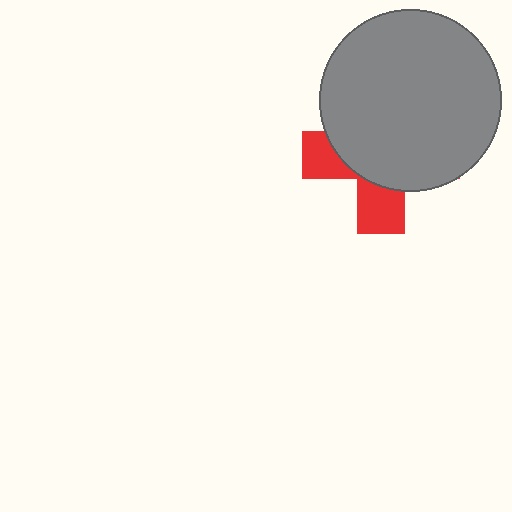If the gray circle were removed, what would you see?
You would see the complete red cross.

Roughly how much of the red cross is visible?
A small part of it is visible (roughly 32%).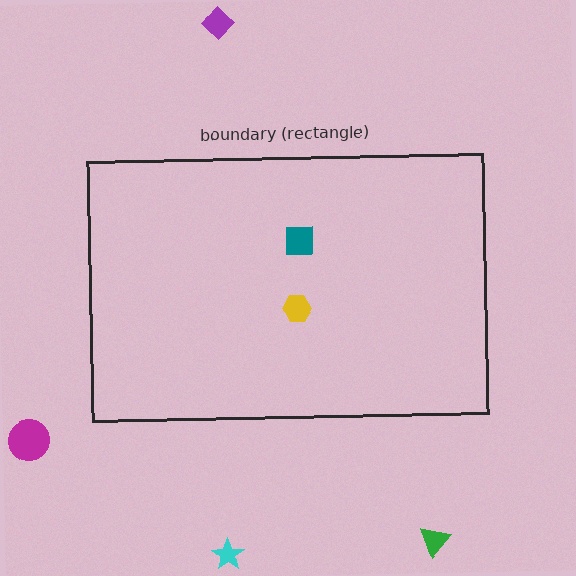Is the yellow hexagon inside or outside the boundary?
Inside.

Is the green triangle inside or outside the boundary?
Outside.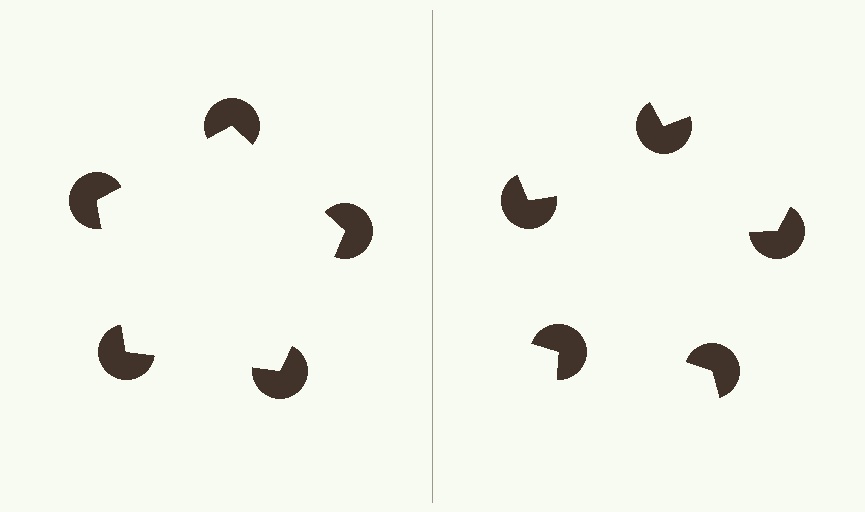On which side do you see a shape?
An illusory pentagon appears on the left side. On the right side the wedge cuts are rotated, so no coherent shape forms.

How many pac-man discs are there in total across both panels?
10 — 5 on each side.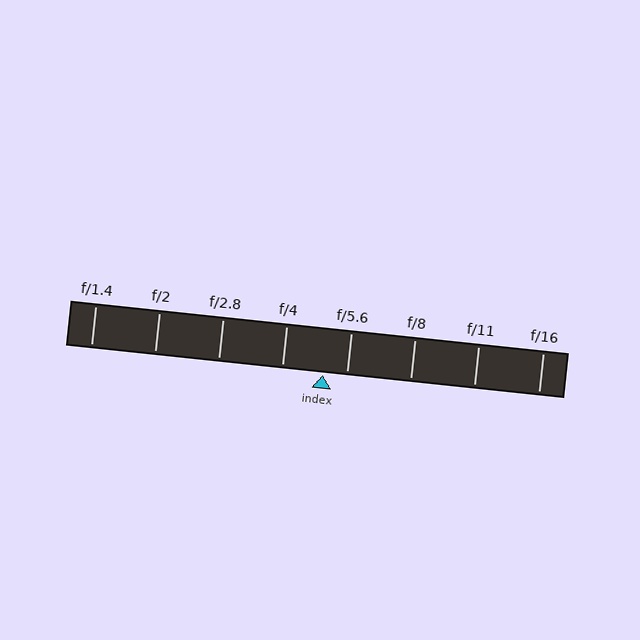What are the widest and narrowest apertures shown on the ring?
The widest aperture shown is f/1.4 and the narrowest is f/16.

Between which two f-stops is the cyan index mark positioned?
The index mark is between f/4 and f/5.6.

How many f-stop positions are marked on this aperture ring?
There are 8 f-stop positions marked.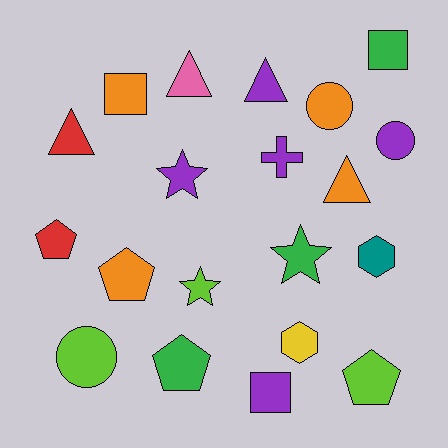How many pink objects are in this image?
There is 1 pink object.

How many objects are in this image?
There are 20 objects.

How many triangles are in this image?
There are 4 triangles.